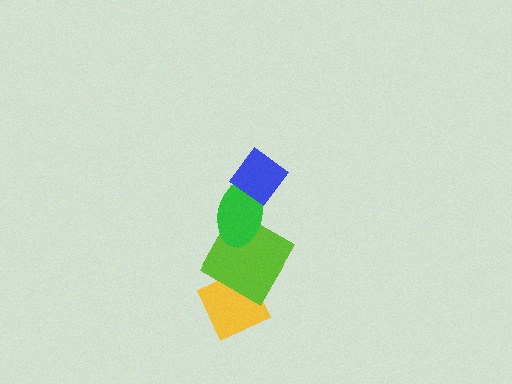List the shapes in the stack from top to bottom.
From top to bottom: the blue diamond, the green ellipse, the lime square, the yellow diamond.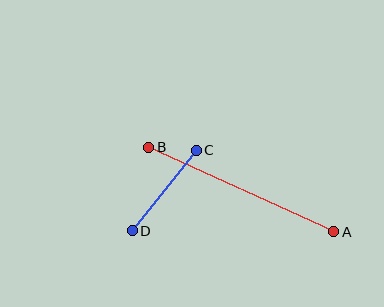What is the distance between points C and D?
The distance is approximately 103 pixels.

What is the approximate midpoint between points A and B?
The midpoint is at approximately (241, 189) pixels.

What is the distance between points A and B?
The distance is approximately 204 pixels.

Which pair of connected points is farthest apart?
Points A and B are farthest apart.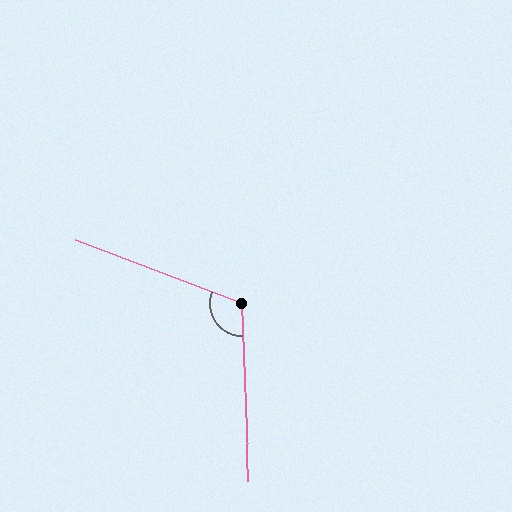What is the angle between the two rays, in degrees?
Approximately 113 degrees.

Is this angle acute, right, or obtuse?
It is obtuse.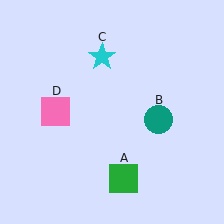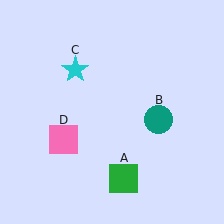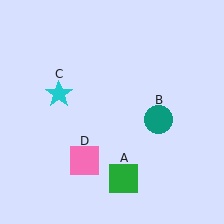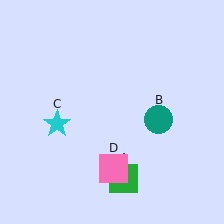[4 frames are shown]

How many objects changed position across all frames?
2 objects changed position: cyan star (object C), pink square (object D).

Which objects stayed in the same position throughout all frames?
Green square (object A) and teal circle (object B) remained stationary.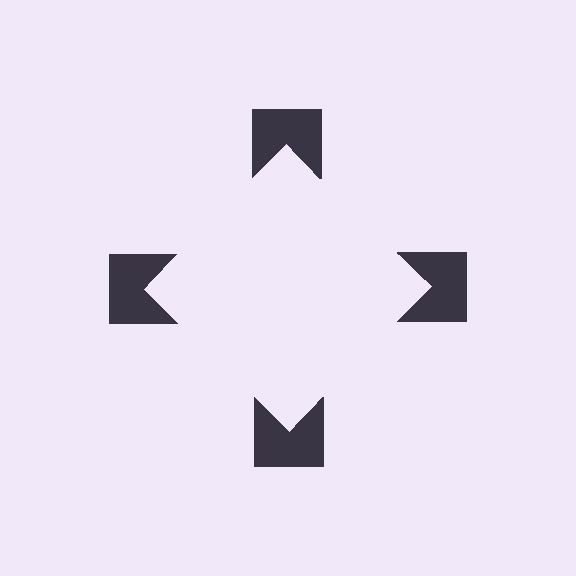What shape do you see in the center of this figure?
An illusory square — its edges are inferred from the aligned wedge cuts in the notched squares, not physically drawn.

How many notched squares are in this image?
There are 4 — one at each vertex of the illusory square.